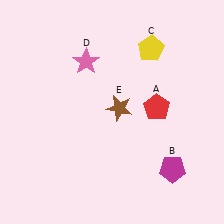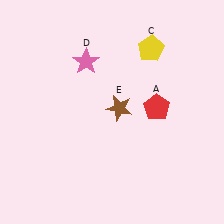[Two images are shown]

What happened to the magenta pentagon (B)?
The magenta pentagon (B) was removed in Image 2. It was in the bottom-right area of Image 1.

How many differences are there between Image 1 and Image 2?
There is 1 difference between the two images.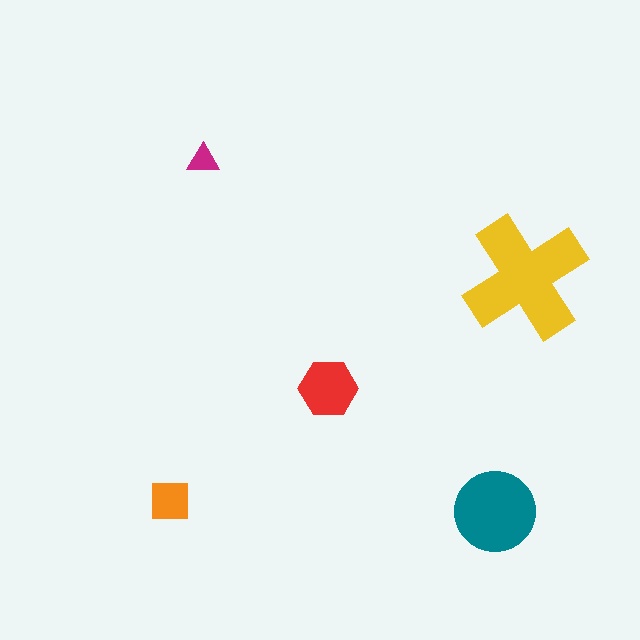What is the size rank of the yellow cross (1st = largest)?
1st.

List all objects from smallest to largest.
The magenta triangle, the orange square, the red hexagon, the teal circle, the yellow cross.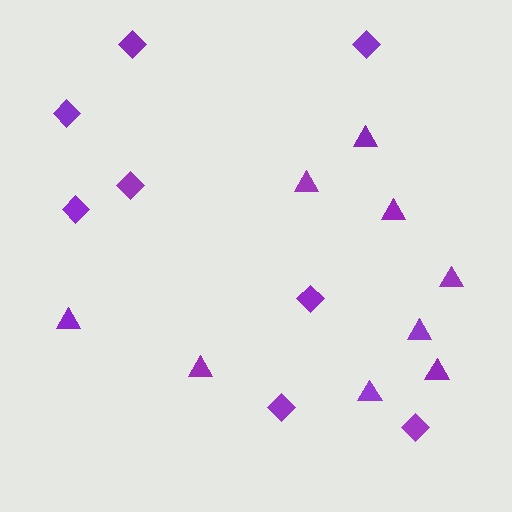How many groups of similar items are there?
There are 2 groups: one group of triangles (9) and one group of diamonds (8).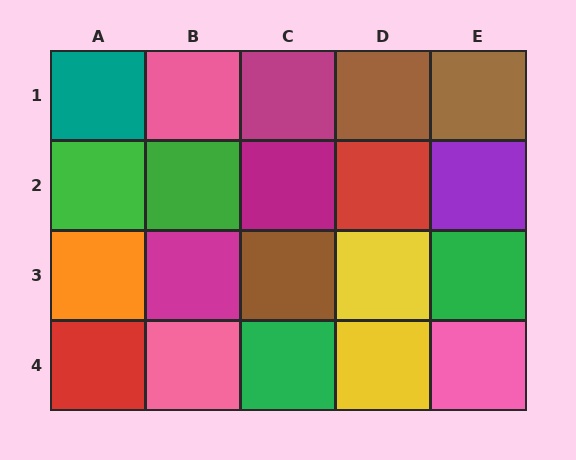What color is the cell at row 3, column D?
Yellow.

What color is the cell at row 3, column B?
Magenta.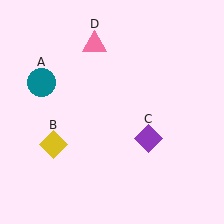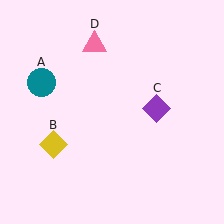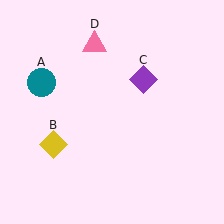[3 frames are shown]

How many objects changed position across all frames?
1 object changed position: purple diamond (object C).